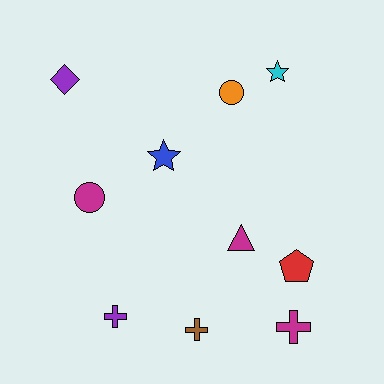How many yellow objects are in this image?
There are no yellow objects.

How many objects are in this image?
There are 10 objects.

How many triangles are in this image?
There is 1 triangle.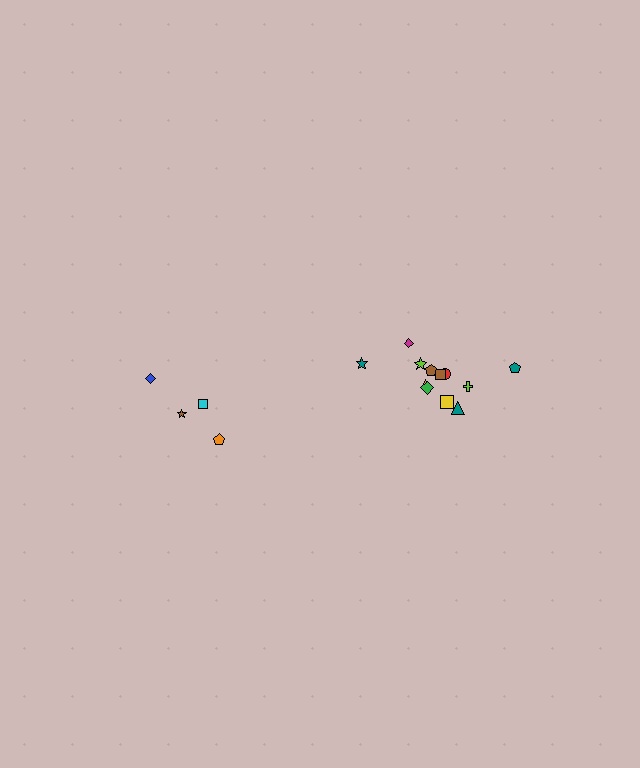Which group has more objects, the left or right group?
The right group.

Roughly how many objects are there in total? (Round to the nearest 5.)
Roughly 15 objects in total.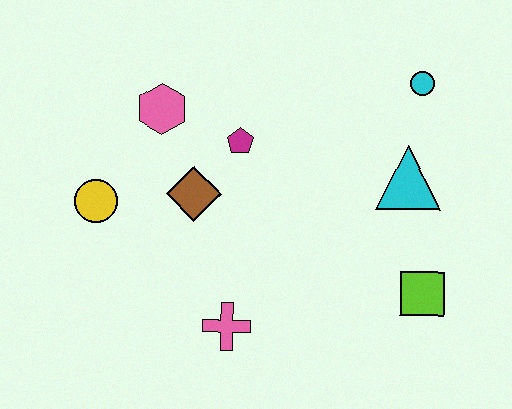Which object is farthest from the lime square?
The yellow circle is farthest from the lime square.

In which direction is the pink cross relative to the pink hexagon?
The pink cross is below the pink hexagon.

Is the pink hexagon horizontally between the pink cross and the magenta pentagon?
No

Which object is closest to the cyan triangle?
The cyan circle is closest to the cyan triangle.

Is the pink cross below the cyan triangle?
Yes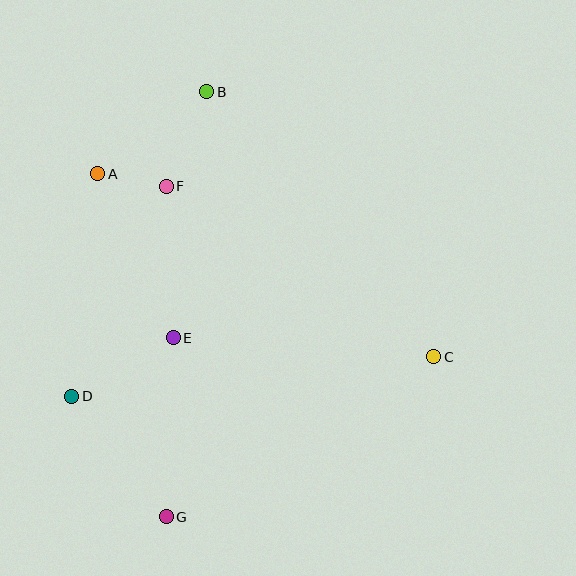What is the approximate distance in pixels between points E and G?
The distance between E and G is approximately 179 pixels.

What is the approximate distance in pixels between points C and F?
The distance between C and F is approximately 317 pixels.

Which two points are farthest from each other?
Points B and G are farthest from each other.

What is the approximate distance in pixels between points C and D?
The distance between C and D is approximately 364 pixels.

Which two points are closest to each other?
Points A and F are closest to each other.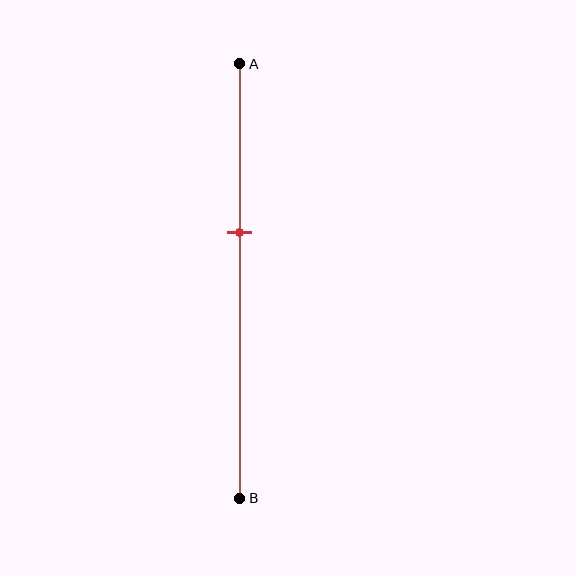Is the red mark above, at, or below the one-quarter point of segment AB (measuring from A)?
The red mark is below the one-quarter point of segment AB.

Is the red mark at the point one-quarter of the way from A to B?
No, the mark is at about 40% from A, not at the 25% one-quarter point.